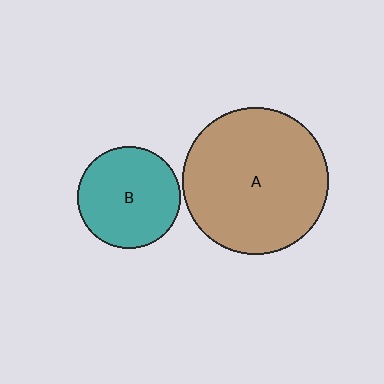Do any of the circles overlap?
No, none of the circles overlap.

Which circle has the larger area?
Circle A (brown).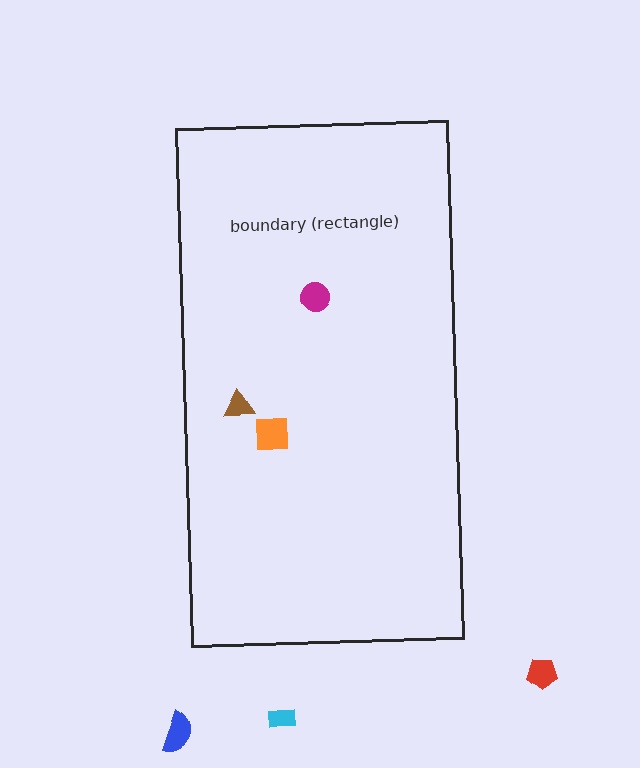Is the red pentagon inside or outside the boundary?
Outside.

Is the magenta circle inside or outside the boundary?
Inside.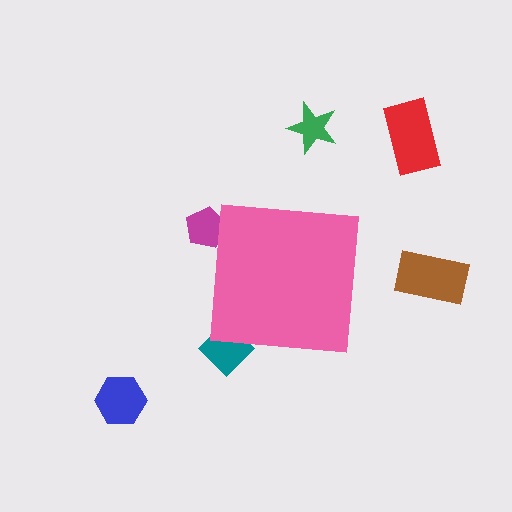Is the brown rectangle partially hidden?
No, the brown rectangle is fully visible.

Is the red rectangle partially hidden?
No, the red rectangle is fully visible.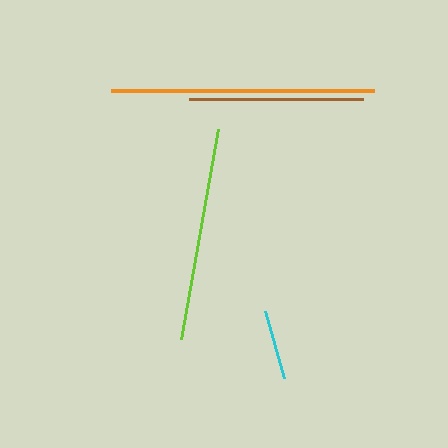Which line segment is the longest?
The orange line is the longest at approximately 262 pixels.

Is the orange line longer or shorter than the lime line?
The orange line is longer than the lime line.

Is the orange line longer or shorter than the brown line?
The orange line is longer than the brown line.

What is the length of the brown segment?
The brown segment is approximately 174 pixels long.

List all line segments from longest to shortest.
From longest to shortest: orange, lime, brown, cyan.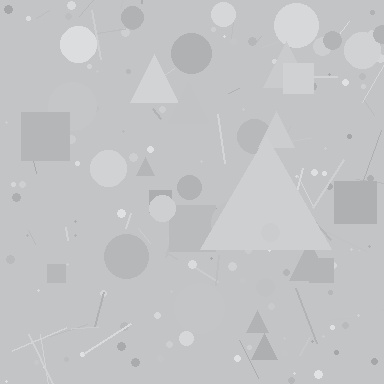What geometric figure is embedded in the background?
A triangle is embedded in the background.